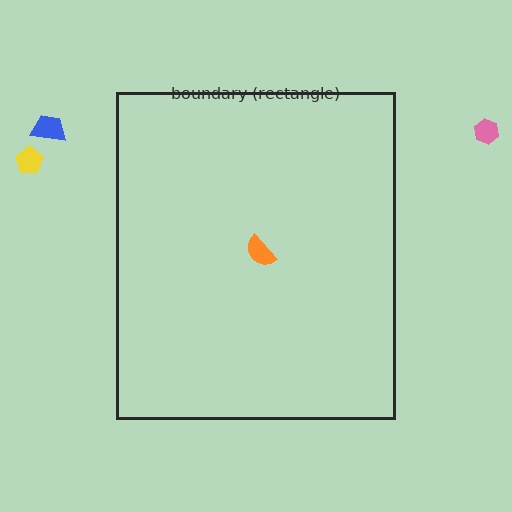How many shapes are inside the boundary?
1 inside, 3 outside.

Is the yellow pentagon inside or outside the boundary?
Outside.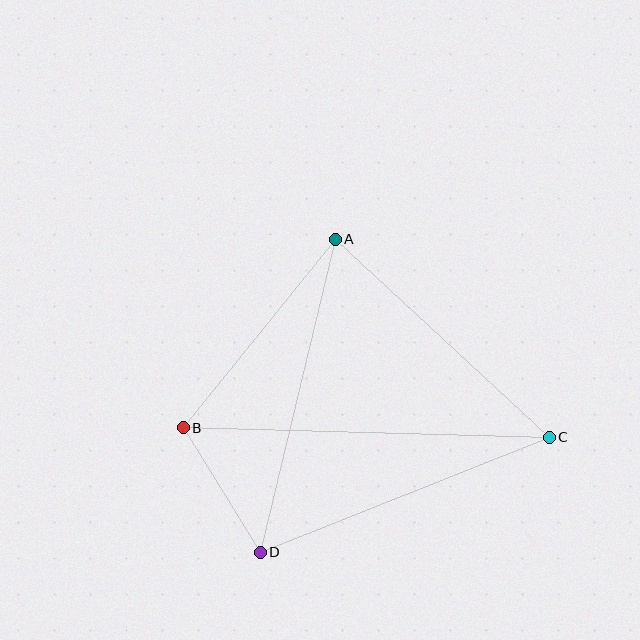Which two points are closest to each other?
Points B and D are closest to each other.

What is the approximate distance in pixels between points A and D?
The distance between A and D is approximately 322 pixels.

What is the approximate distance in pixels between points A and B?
The distance between A and B is approximately 242 pixels.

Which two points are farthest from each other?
Points B and C are farthest from each other.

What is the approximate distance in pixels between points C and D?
The distance between C and D is approximately 311 pixels.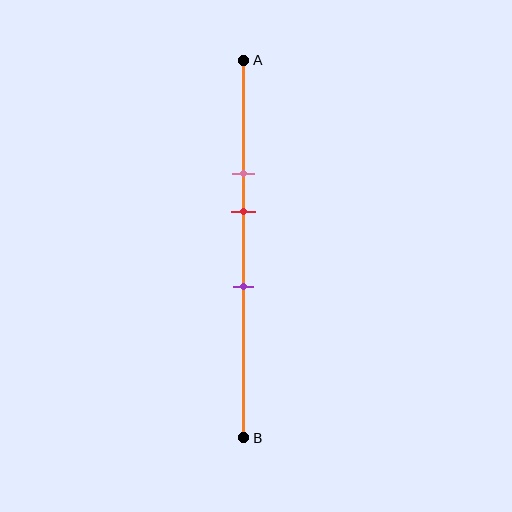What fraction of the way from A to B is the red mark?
The red mark is approximately 40% (0.4) of the way from A to B.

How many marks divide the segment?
There are 3 marks dividing the segment.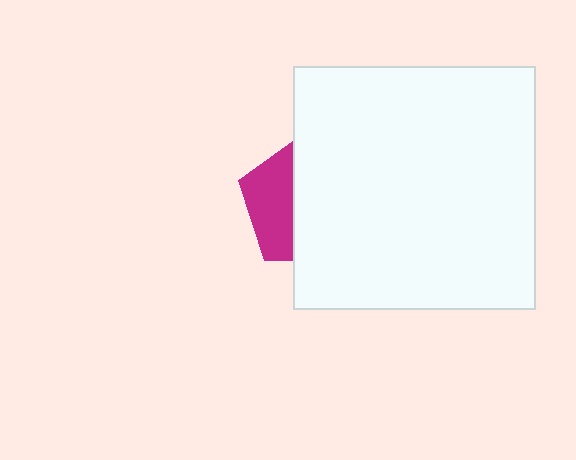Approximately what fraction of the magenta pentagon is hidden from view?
Roughly 63% of the magenta pentagon is hidden behind the white square.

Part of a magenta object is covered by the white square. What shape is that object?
It is a pentagon.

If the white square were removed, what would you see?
You would see the complete magenta pentagon.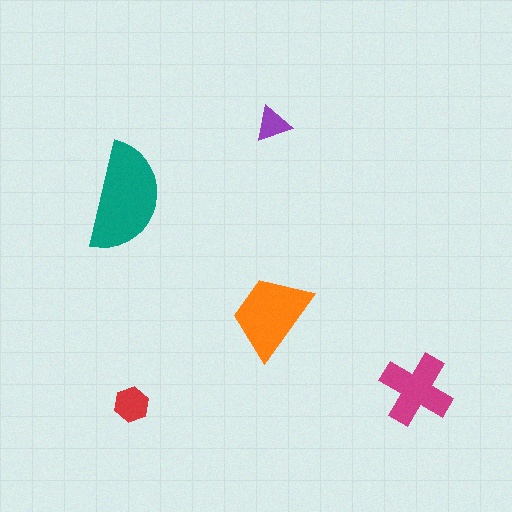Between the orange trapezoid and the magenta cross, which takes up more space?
The orange trapezoid.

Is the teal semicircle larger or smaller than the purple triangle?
Larger.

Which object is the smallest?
The purple triangle.